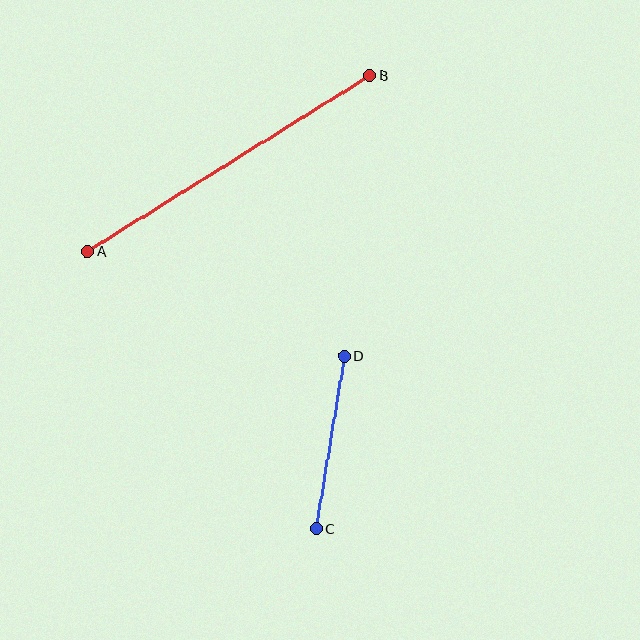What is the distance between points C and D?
The distance is approximately 175 pixels.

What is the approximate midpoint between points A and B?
The midpoint is at approximately (229, 163) pixels.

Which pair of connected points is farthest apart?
Points A and B are farthest apart.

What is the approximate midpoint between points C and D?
The midpoint is at approximately (330, 442) pixels.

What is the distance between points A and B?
The distance is approximately 333 pixels.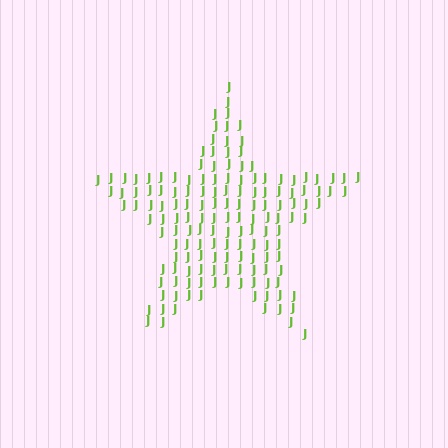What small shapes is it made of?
It is made of small letter J's.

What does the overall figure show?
The overall figure shows a star.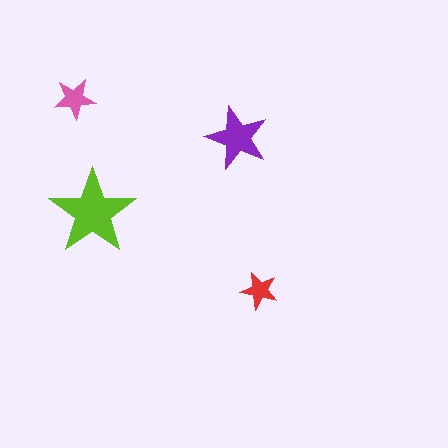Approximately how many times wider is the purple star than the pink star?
About 1.5 times wider.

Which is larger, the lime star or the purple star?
The lime one.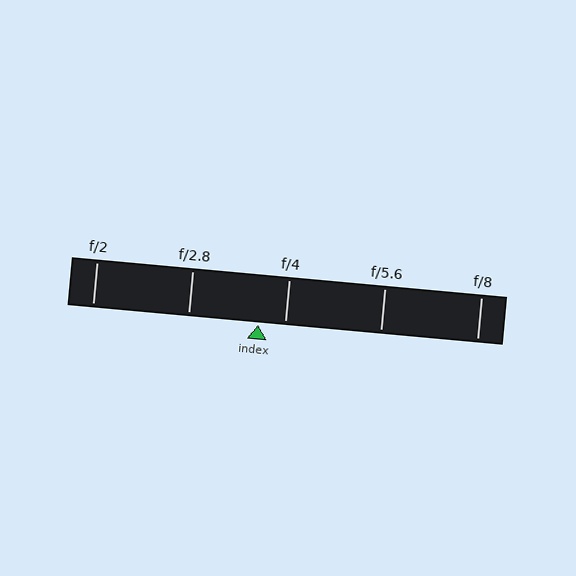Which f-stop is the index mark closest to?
The index mark is closest to f/4.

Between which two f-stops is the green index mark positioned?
The index mark is between f/2.8 and f/4.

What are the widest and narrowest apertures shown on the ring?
The widest aperture shown is f/2 and the narrowest is f/8.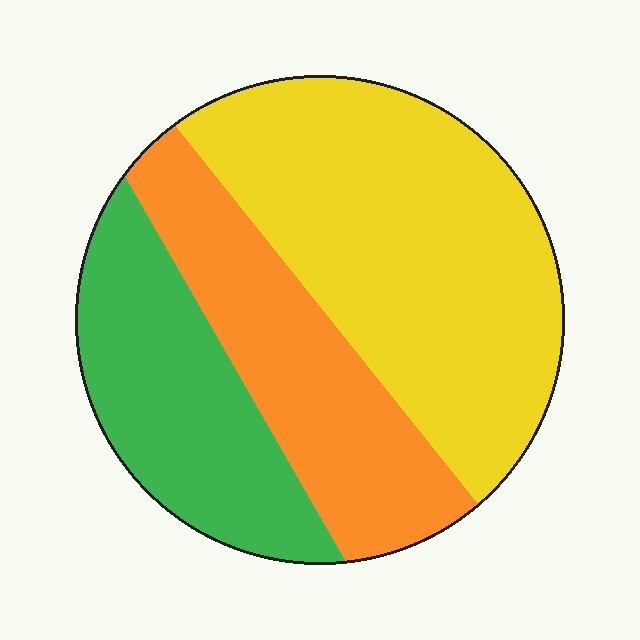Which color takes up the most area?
Yellow, at roughly 50%.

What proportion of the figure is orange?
Orange covers 27% of the figure.